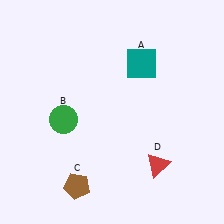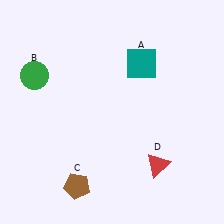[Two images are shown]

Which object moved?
The green circle (B) moved up.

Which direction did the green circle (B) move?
The green circle (B) moved up.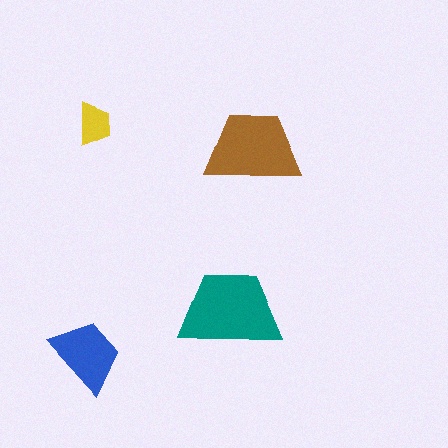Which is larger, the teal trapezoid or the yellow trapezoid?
The teal one.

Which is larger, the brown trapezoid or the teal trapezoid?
The teal one.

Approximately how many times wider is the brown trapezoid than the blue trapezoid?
About 1.5 times wider.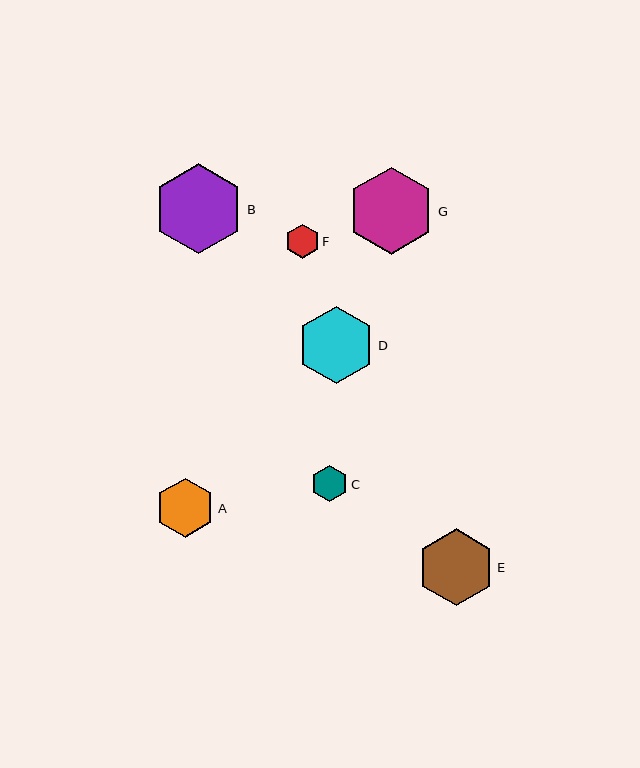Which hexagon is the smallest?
Hexagon F is the smallest with a size of approximately 34 pixels.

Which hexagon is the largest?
Hexagon B is the largest with a size of approximately 90 pixels.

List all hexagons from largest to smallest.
From largest to smallest: B, G, D, E, A, C, F.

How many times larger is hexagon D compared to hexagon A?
Hexagon D is approximately 1.3 times the size of hexagon A.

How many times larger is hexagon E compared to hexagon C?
Hexagon E is approximately 2.1 times the size of hexagon C.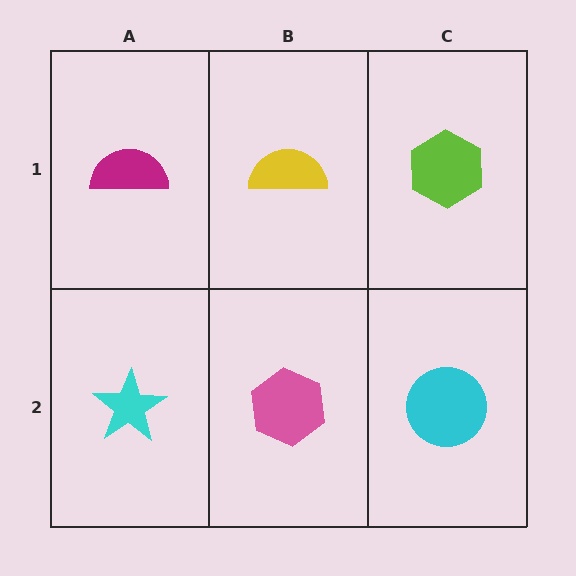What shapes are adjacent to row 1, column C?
A cyan circle (row 2, column C), a yellow semicircle (row 1, column B).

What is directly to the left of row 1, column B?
A magenta semicircle.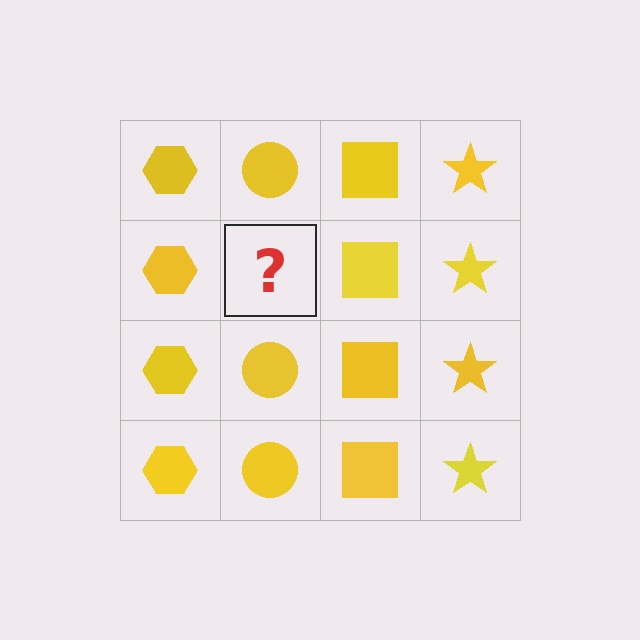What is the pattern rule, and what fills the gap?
The rule is that each column has a consistent shape. The gap should be filled with a yellow circle.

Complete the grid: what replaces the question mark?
The question mark should be replaced with a yellow circle.